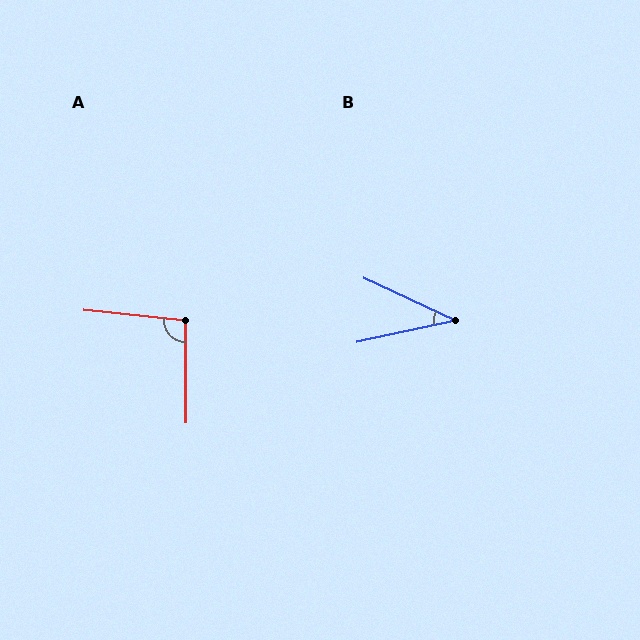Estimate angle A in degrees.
Approximately 96 degrees.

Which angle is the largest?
A, at approximately 96 degrees.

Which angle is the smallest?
B, at approximately 38 degrees.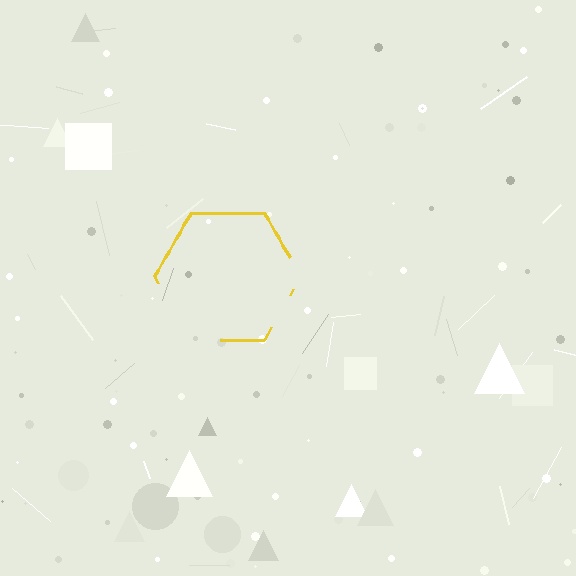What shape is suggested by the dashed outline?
The dashed outline suggests a hexagon.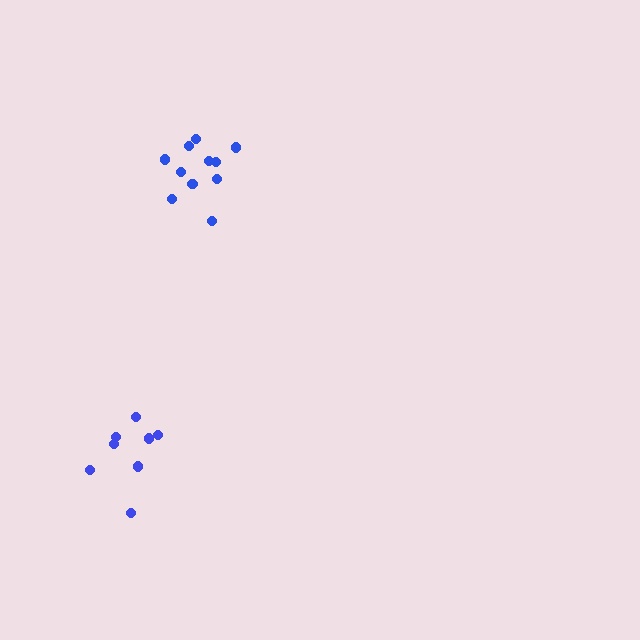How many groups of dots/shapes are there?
There are 2 groups.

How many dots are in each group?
Group 1: 11 dots, Group 2: 8 dots (19 total).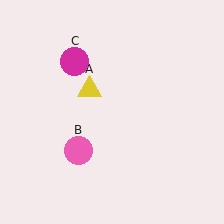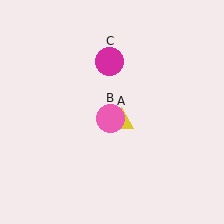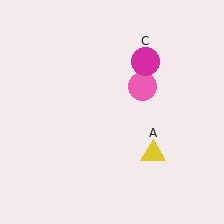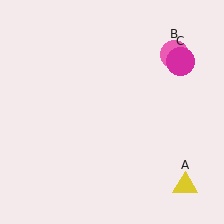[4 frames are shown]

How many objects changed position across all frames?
3 objects changed position: yellow triangle (object A), pink circle (object B), magenta circle (object C).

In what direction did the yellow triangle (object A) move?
The yellow triangle (object A) moved down and to the right.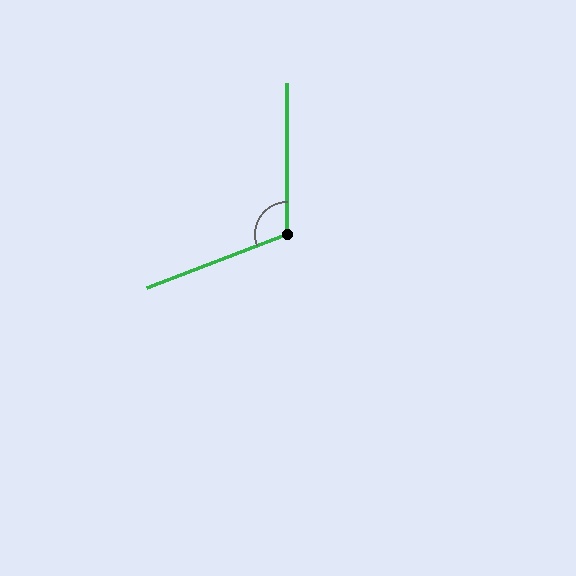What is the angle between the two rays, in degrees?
Approximately 111 degrees.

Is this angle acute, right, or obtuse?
It is obtuse.